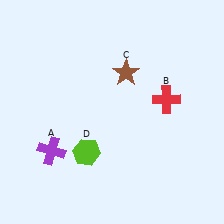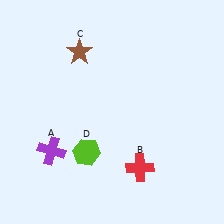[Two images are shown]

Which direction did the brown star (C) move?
The brown star (C) moved left.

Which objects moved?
The objects that moved are: the red cross (B), the brown star (C).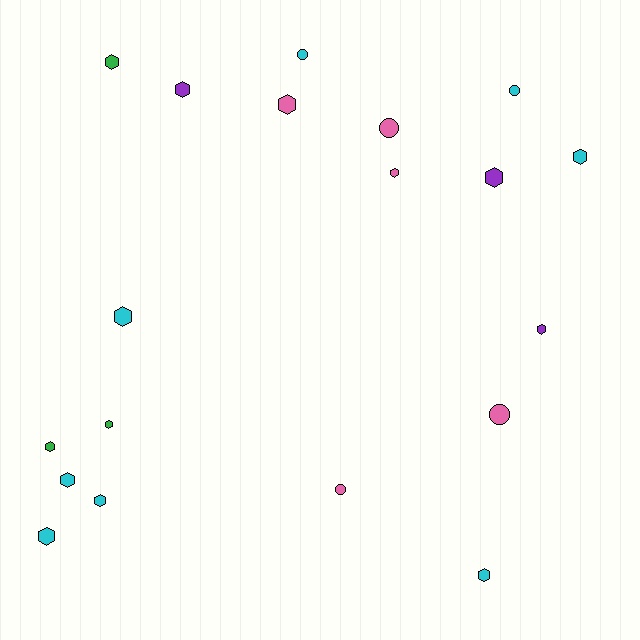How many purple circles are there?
There are no purple circles.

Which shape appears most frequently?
Hexagon, with 14 objects.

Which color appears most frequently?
Cyan, with 8 objects.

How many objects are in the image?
There are 19 objects.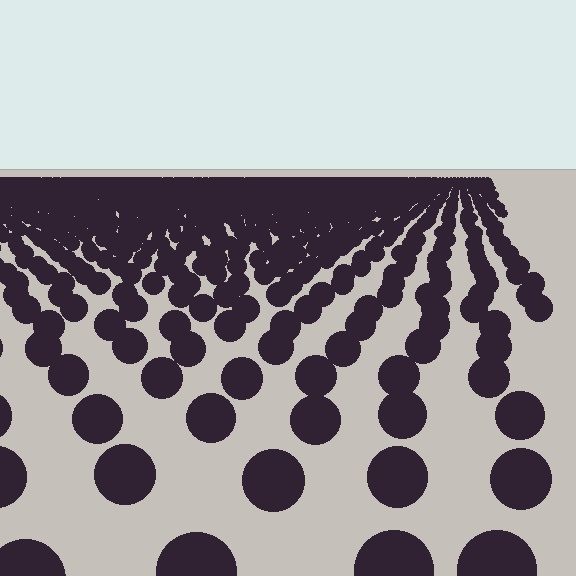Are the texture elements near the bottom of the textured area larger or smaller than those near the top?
Larger. Near the bottom, elements are closer to the viewer and appear at a bigger on-screen size.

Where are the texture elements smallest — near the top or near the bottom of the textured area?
Near the top.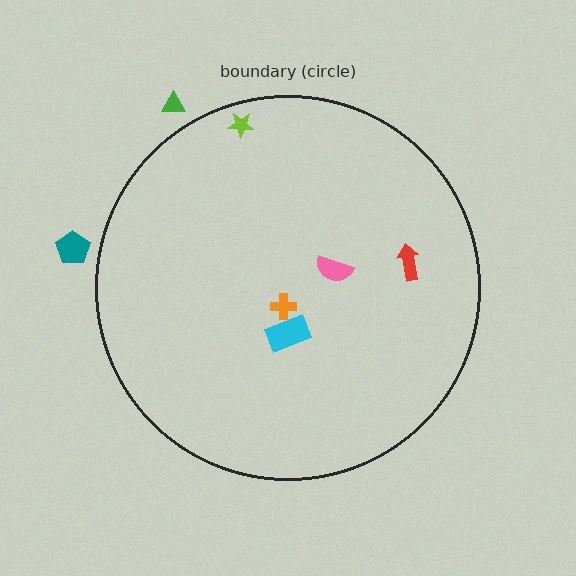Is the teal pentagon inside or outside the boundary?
Outside.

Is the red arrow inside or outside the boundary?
Inside.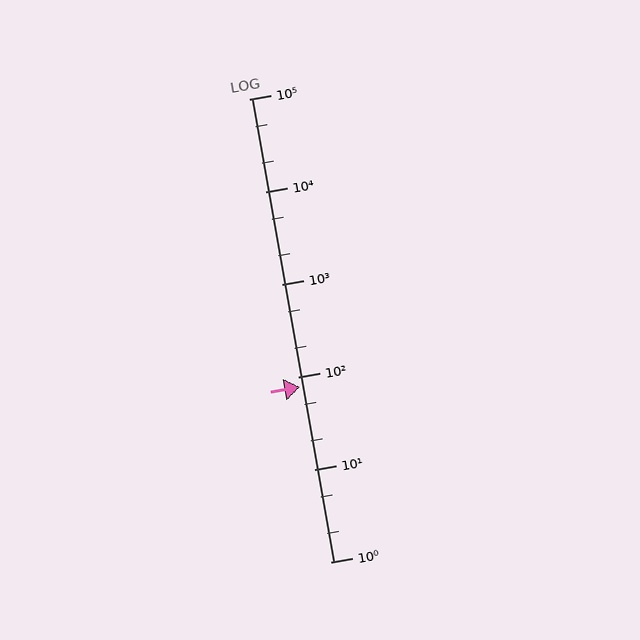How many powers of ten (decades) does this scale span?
The scale spans 5 decades, from 1 to 100000.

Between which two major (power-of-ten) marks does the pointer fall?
The pointer is between 10 and 100.